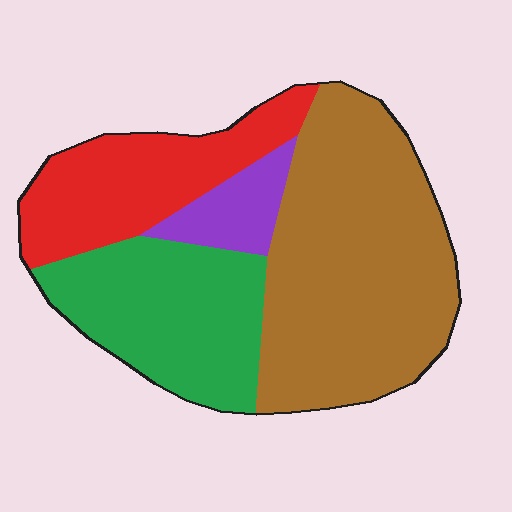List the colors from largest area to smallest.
From largest to smallest: brown, green, red, purple.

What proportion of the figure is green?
Green covers 26% of the figure.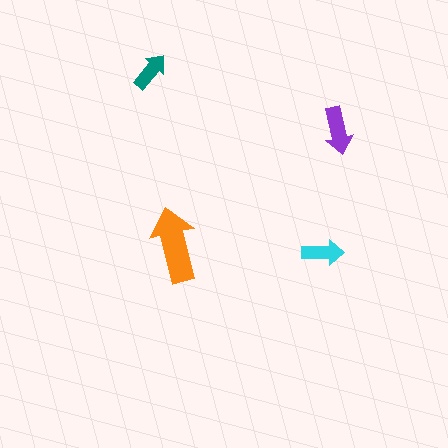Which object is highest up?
The teal arrow is topmost.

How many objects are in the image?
There are 4 objects in the image.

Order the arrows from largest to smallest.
the orange one, the purple one, the cyan one, the teal one.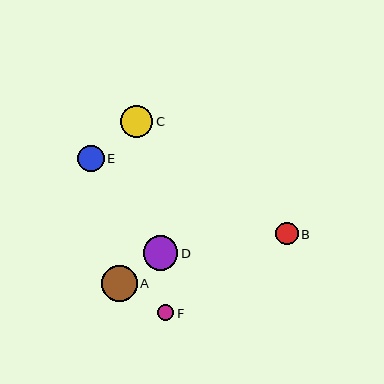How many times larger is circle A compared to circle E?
Circle A is approximately 1.4 times the size of circle E.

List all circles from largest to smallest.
From largest to smallest: A, D, C, E, B, F.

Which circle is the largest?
Circle A is the largest with a size of approximately 36 pixels.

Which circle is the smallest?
Circle F is the smallest with a size of approximately 16 pixels.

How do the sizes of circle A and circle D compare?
Circle A and circle D are approximately the same size.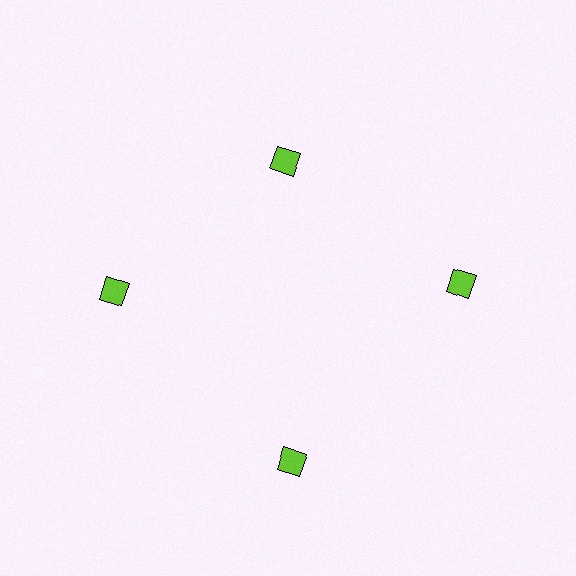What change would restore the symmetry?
The symmetry would be restored by moving it outward, back onto the ring so that all 4 diamonds sit at equal angles and equal distance from the center.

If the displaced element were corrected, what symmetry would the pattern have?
It would have 4-fold rotational symmetry — the pattern would map onto itself every 90 degrees.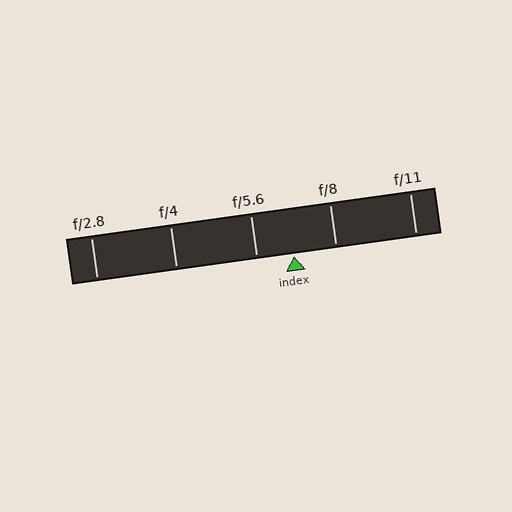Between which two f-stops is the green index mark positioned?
The index mark is between f/5.6 and f/8.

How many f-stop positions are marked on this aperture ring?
There are 5 f-stop positions marked.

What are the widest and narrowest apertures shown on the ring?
The widest aperture shown is f/2.8 and the narrowest is f/11.